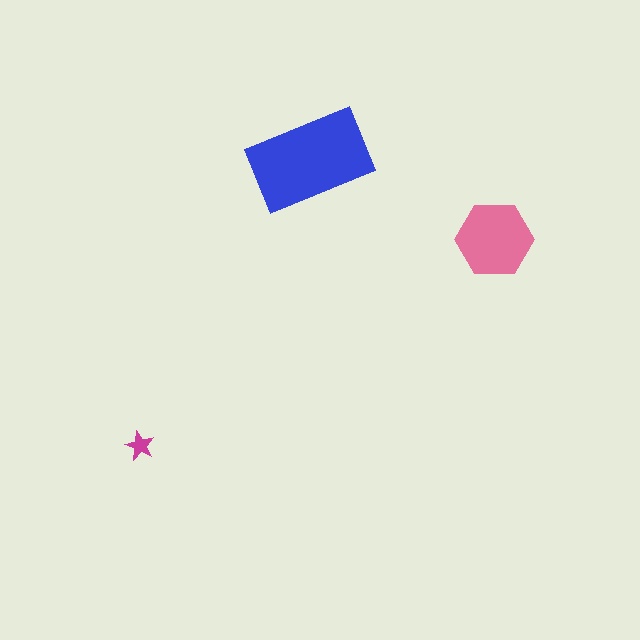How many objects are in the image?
There are 3 objects in the image.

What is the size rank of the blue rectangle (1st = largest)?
1st.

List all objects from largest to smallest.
The blue rectangle, the pink hexagon, the magenta star.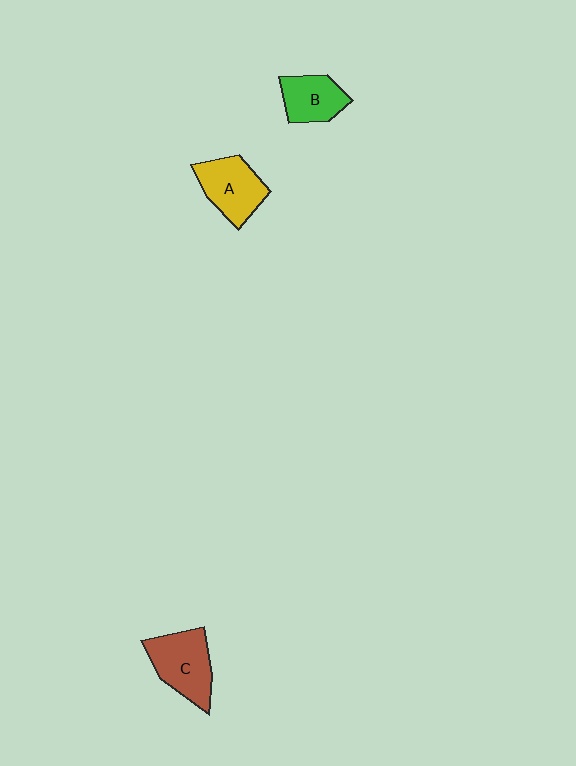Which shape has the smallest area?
Shape B (green).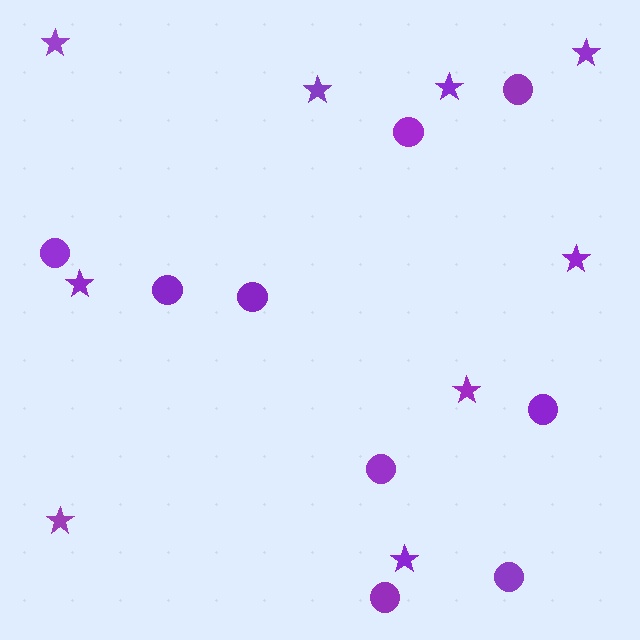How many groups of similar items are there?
There are 2 groups: one group of stars (9) and one group of circles (9).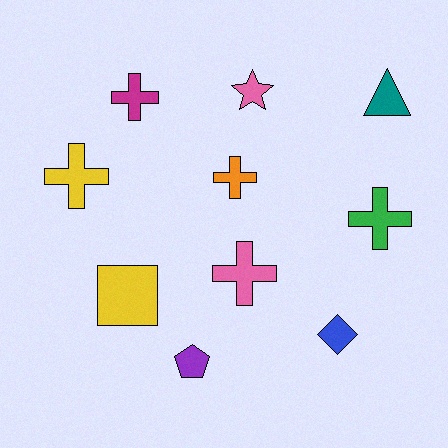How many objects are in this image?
There are 10 objects.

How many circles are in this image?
There are no circles.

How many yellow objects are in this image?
There are 2 yellow objects.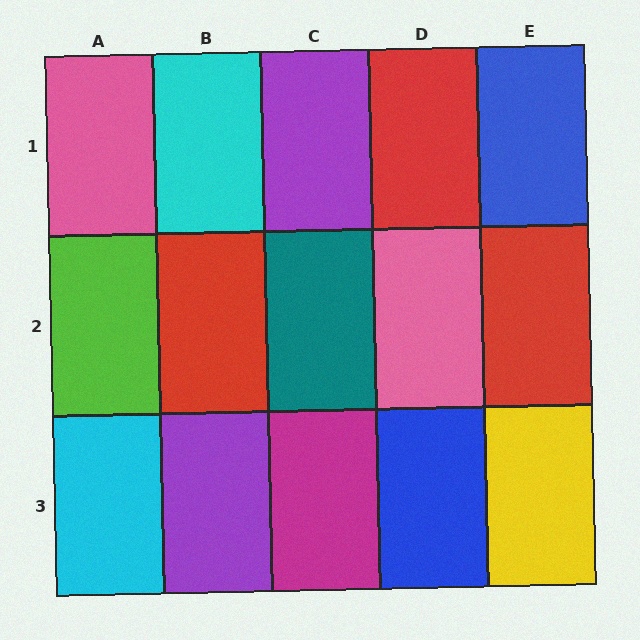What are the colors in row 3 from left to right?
Cyan, purple, magenta, blue, yellow.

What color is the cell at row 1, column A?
Pink.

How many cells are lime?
1 cell is lime.